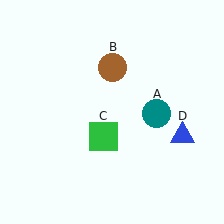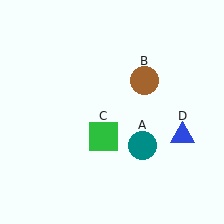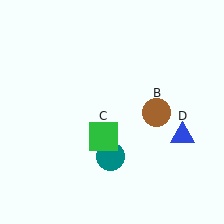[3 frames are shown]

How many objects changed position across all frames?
2 objects changed position: teal circle (object A), brown circle (object B).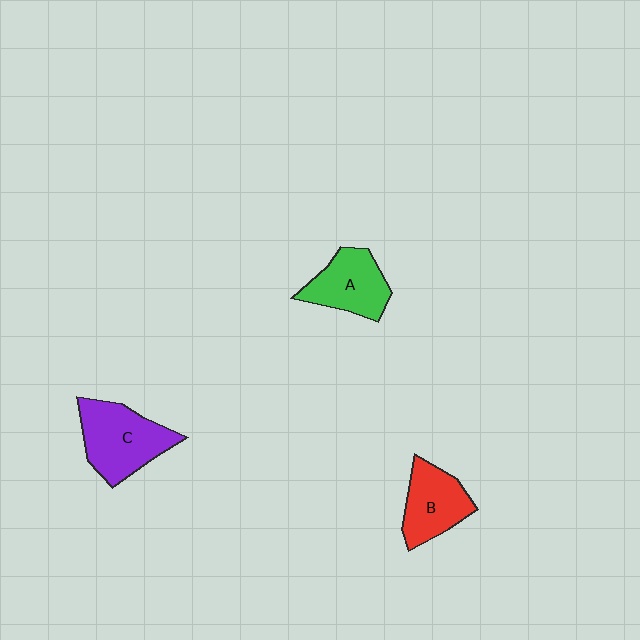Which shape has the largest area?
Shape C (purple).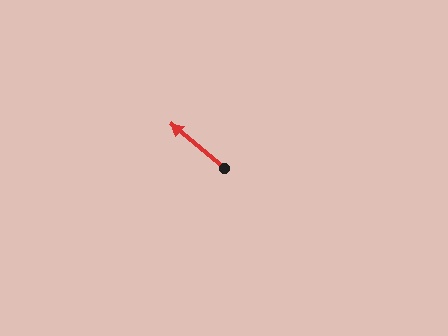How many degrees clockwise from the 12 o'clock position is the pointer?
Approximately 310 degrees.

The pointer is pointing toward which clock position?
Roughly 10 o'clock.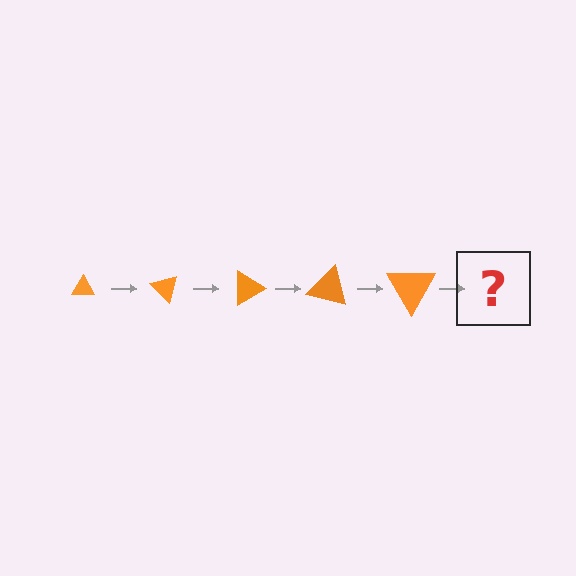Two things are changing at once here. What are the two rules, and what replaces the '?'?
The two rules are that the triangle grows larger each step and it rotates 45 degrees each step. The '?' should be a triangle, larger than the previous one and rotated 225 degrees from the start.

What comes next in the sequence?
The next element should be a triangle, larger than the previous one and rotated 225 degrees from the start.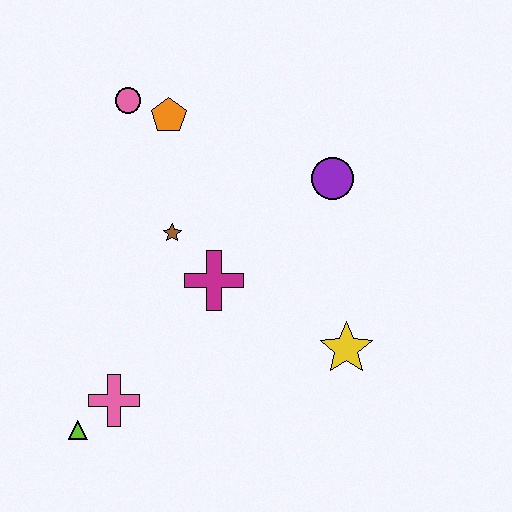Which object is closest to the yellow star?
The magenta cross is closest to the yellow star.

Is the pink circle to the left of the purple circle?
Yes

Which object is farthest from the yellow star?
The pink circle is farthest from the yellow star.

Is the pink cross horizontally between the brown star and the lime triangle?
Yes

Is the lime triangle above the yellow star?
No